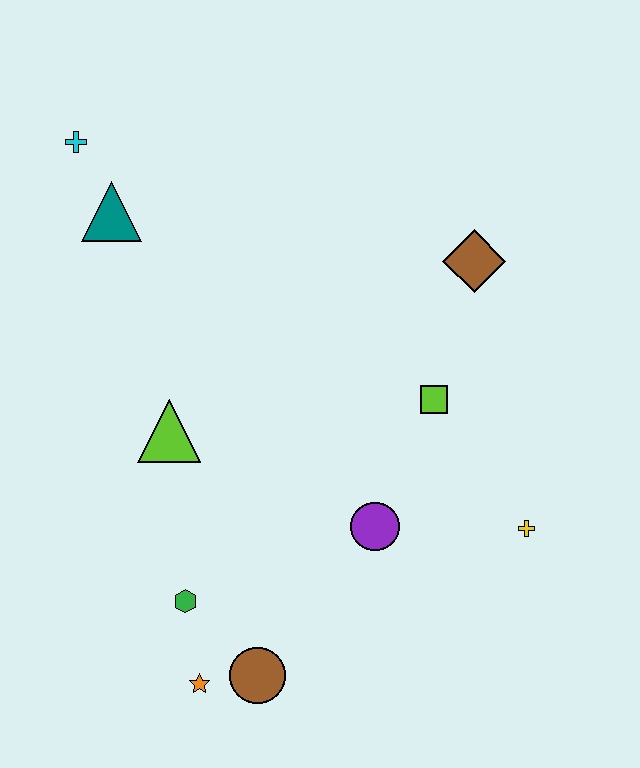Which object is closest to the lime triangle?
The green hexagon is closest to the lime triangle.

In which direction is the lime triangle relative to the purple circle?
The lime triangle is to the left of the purple circle.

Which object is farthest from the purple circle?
The cyan cross is farthest from the purple circle.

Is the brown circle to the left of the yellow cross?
Yes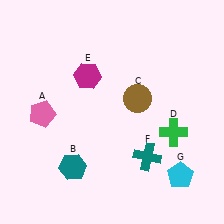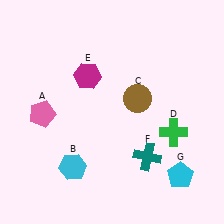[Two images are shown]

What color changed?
The hexagon (B) changed from teal in Image 1 to cyan in Image 2.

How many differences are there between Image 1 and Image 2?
There is 1 difference between the two images.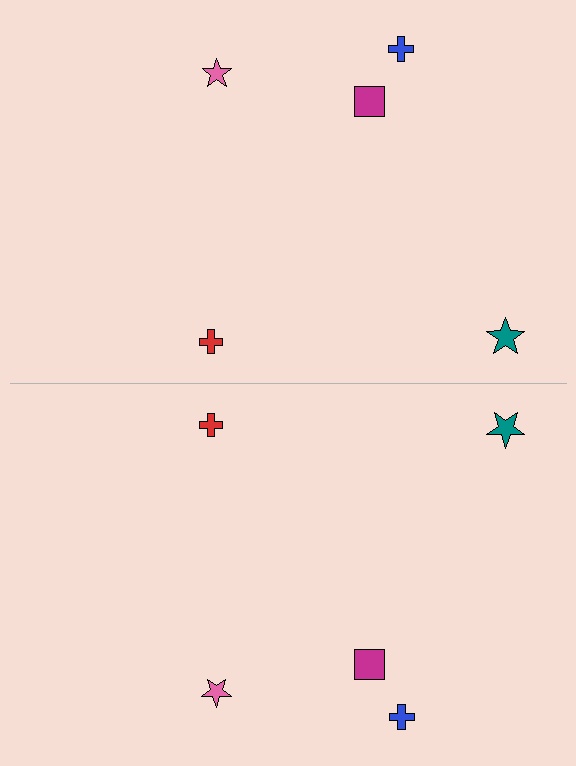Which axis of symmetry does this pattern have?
The pattern has a horizontal axis of symmetry running through the center of the image.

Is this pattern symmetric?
Yes, this pattern has bilateral (reflection) symmetry.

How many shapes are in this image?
There are 10 shapes in this image.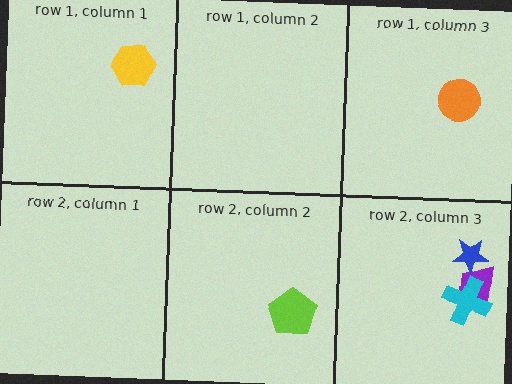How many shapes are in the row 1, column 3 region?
1.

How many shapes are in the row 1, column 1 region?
1.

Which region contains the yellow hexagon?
The row 1, column 1 region.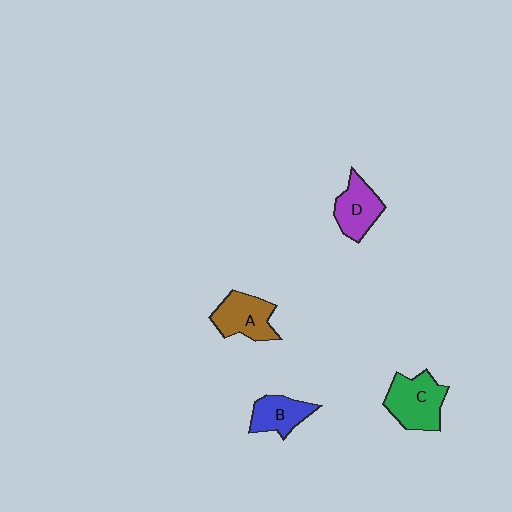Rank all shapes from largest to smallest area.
From largest to smallest: C (green), A (brown), D (purple), B (blue).